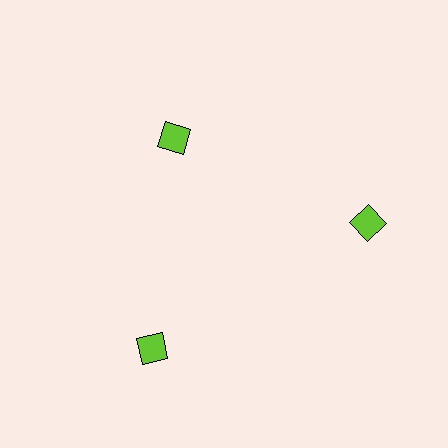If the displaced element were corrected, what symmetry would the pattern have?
It would have 3-fold rotational symmetry — the pattern would map onto itself every 120 degrees.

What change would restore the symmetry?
The symmetry would be restored by moving it outward, back onto the ring so that all 3 diamonds sit at equal angles and equal distance from the center.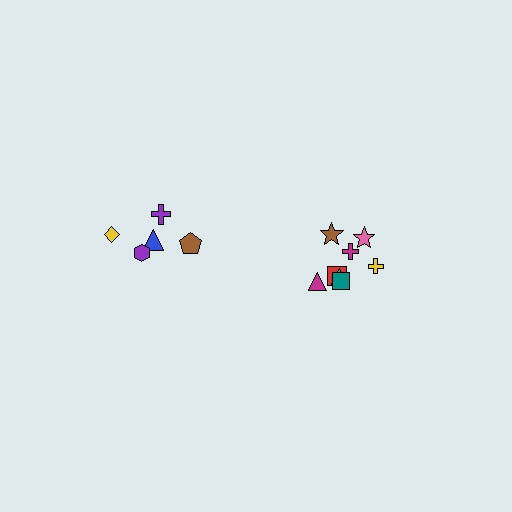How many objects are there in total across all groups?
There are 13 objects.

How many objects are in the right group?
There are 8 objects.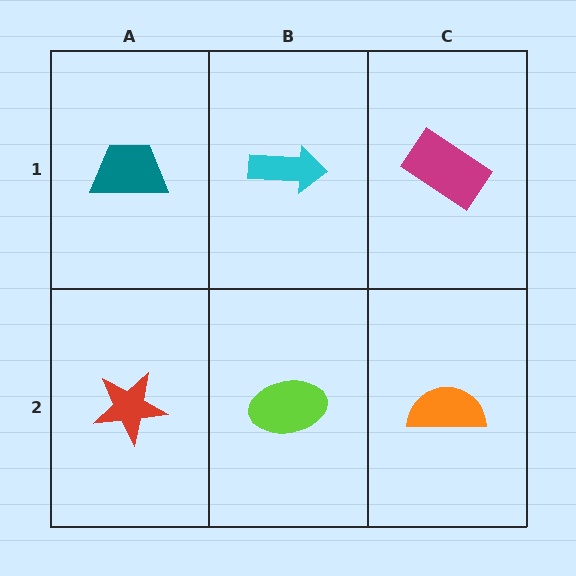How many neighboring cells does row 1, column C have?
2.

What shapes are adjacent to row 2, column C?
A magenta rectangle (row 1, column C), a lime ellipse (row 2, column B).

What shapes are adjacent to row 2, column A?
A teal trapezoid (row 1, column A), a lime ellipse (row 2, column B).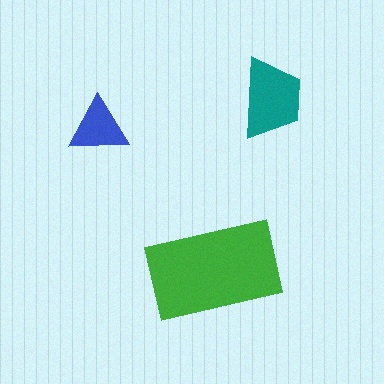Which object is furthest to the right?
The teal trapezoid is rightmost.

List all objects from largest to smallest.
The green rectangle, the teal trapezoid, the blue triangle.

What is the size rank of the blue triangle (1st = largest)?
3rd.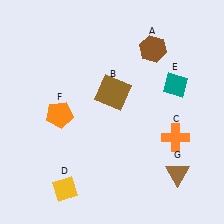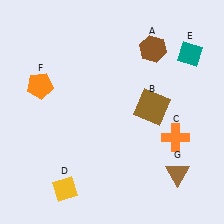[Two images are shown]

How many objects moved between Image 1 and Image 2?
3 objects moved between the two images.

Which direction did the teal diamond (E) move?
The teal diamond (E) moved up.